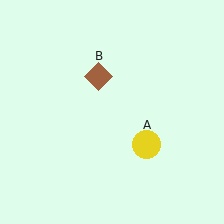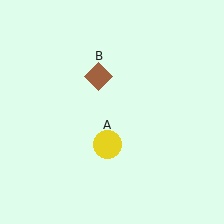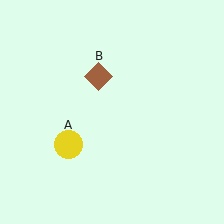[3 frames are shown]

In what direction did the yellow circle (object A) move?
The yellow circle (object A) moved left.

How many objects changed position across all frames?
1 object changed position: yellow circle (object A).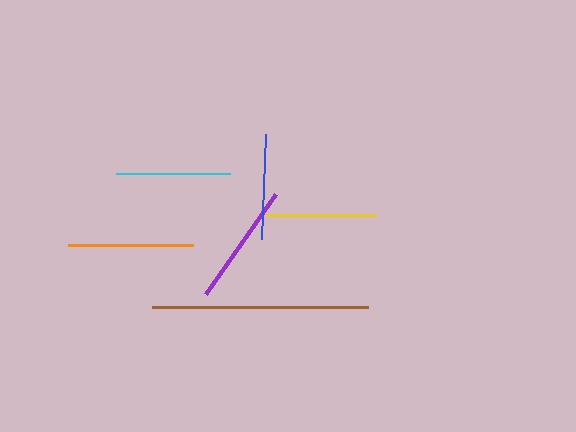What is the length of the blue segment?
The blue segment is approximately 106 pixels long.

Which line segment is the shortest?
The blue line is the shortest at approximately 106 pixels.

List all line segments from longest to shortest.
From longest to shortest: brown, orange, purple, cyan, yellow, blue.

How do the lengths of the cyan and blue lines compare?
The cyan and blue lines are approximately the same length.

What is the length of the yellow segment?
The yellow segment is approximately 109 pixels long.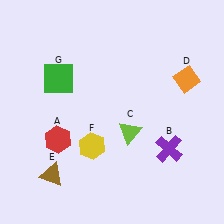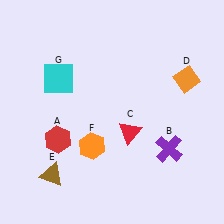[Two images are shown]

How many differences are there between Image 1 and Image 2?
There are 3 differences between the two images.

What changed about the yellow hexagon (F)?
In Image 1, F is yellow. In Image 2, it changed to orange.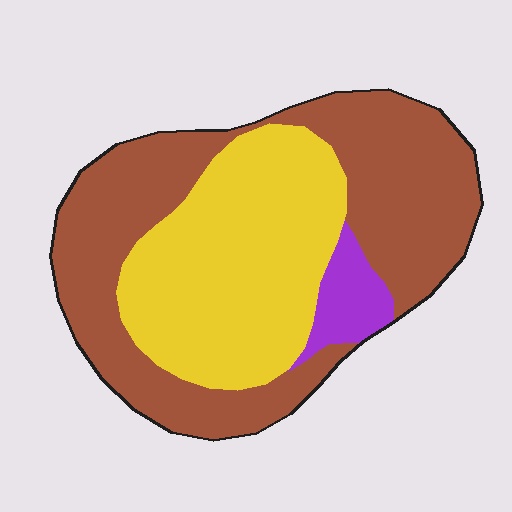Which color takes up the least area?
Purple, at roughly 5%.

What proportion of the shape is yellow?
Yellow covers roughly 40% of the shape.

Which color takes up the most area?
Brown, at roughly 55%.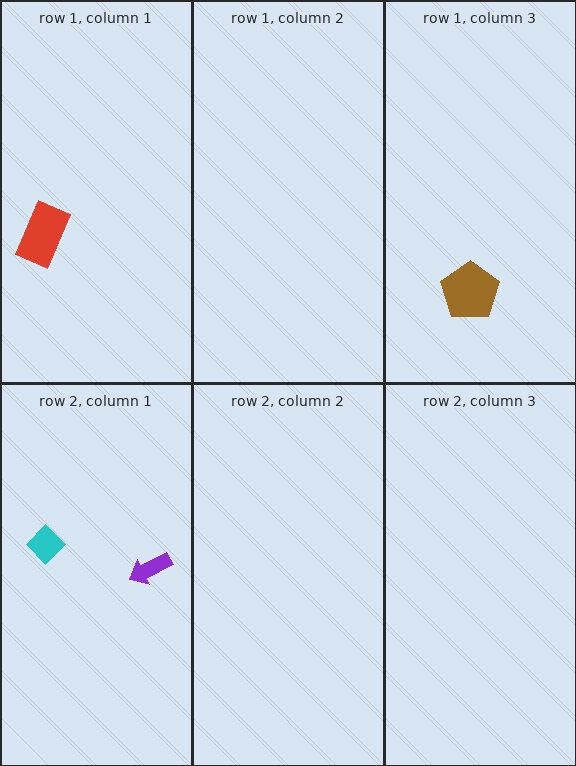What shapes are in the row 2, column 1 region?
The purple arrow, the cyan diamond.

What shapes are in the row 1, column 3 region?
The brown pentagon.